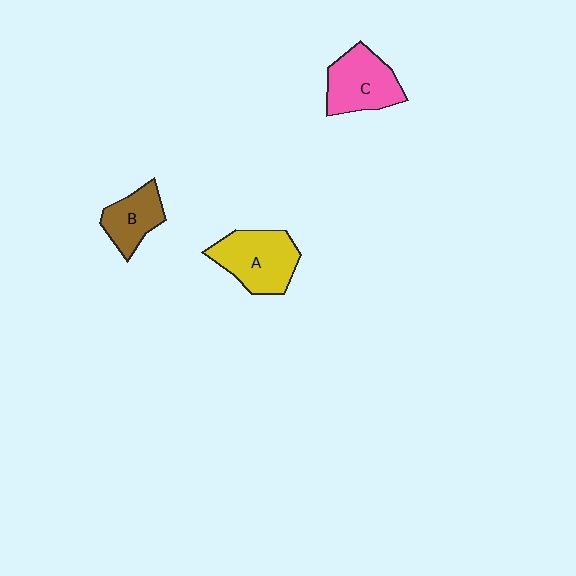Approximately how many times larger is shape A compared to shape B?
Approximately 1.5 times.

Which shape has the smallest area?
Shape B (brown).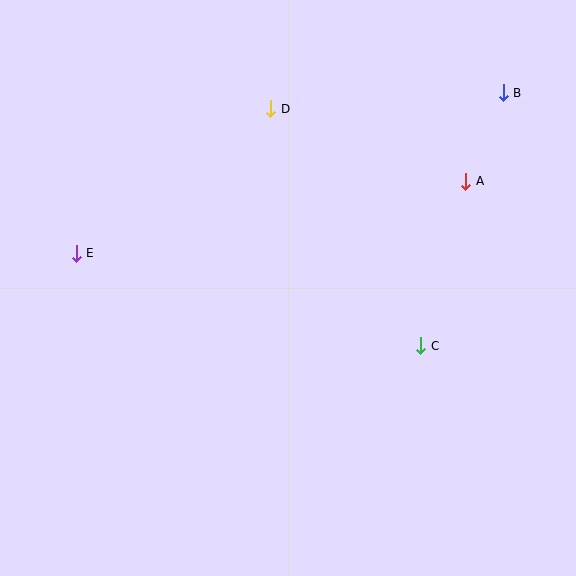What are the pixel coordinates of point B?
Point B is at (503, 93).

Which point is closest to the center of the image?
Point C at (421, 346) is closest to the center.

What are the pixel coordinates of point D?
Point D is at (271, 109).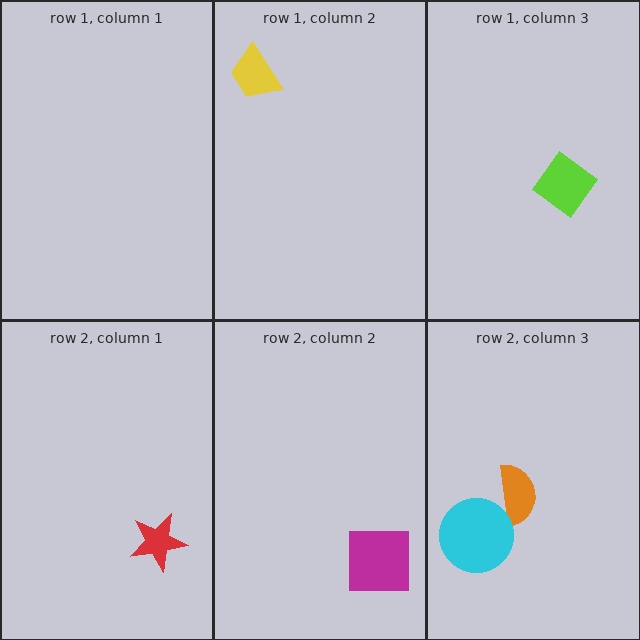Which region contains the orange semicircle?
The row 2, column 3 region.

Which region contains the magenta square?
The row 2, column 2 region.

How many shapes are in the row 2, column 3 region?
2.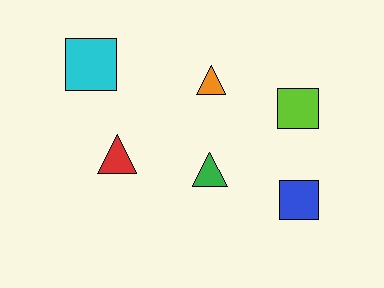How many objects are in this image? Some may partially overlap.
There are 6 objects.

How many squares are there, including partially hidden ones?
There are 3 squares.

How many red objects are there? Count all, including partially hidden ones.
There is 1 red object.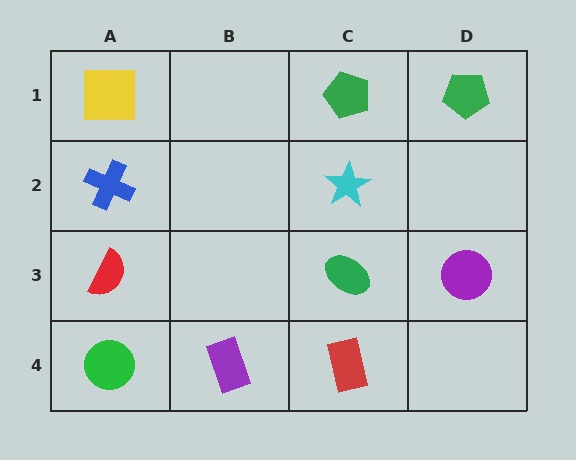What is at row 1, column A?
A yellow square.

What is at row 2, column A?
A blue cross.